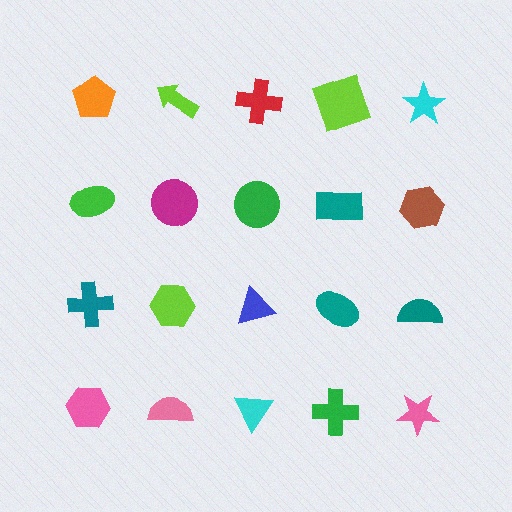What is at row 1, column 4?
A lime square.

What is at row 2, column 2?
A magenta circle.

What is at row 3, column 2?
A lime hexagon.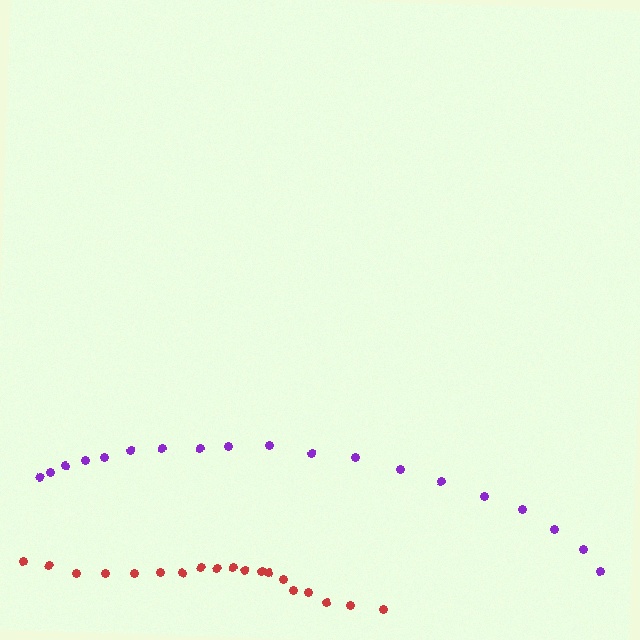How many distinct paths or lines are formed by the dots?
There are 2 distinct paths.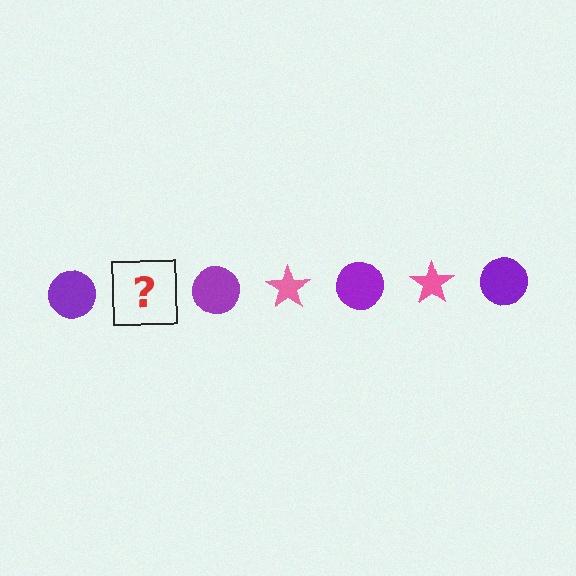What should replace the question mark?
The question mark should be replaced with a pink star.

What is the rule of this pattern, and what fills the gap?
The rule is that the pattern alternates between purple circle and pink star. The gap should be filled with a pink star.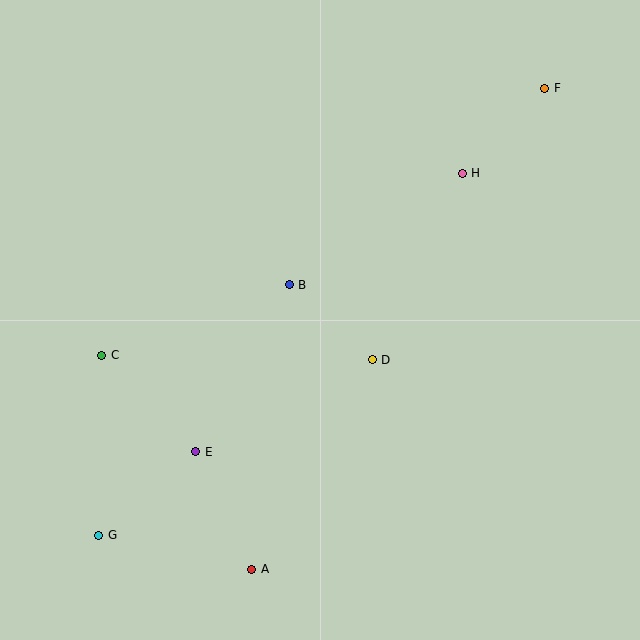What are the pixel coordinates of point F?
Point F is at (545, 88).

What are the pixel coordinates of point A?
Point A is at (252, 569).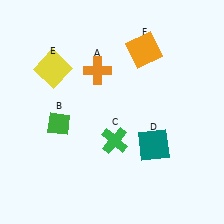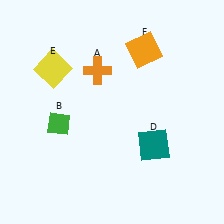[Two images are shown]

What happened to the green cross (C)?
The green cross (C) was removed in Image 2. It was in the bottom-right area of Image 1.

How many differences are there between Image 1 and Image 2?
There is 1 difference between the two images.